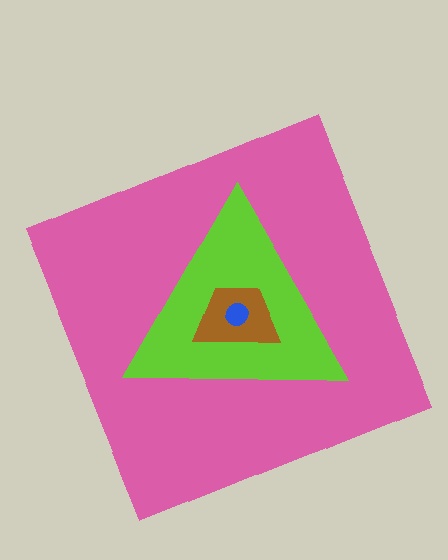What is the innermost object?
The blue circle.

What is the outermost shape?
The pink square.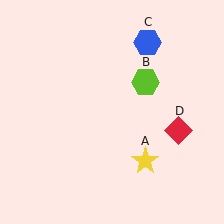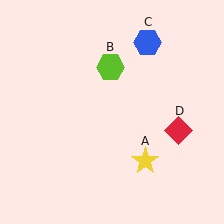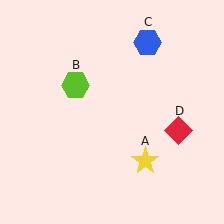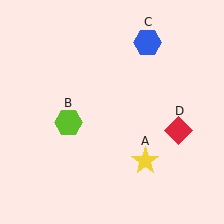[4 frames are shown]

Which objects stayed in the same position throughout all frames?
Yellow star (object A) and blue hexagon (object C) and red diamond (object D) remained stationary.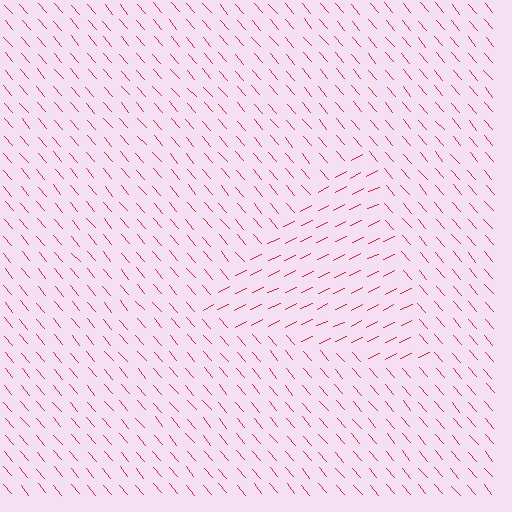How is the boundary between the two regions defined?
The boundary is defined purely by a change in line orientation (approximately 75 degrees difference). All lines are the same color and thickness.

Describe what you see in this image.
The image is filled with small red line segments. A triangle region in the image has lines oriented differently from the surrounding lines, creating a visible texture boundary.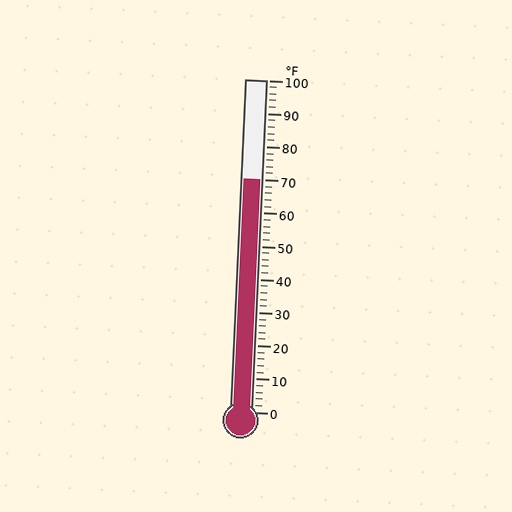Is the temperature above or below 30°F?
The temperature is above 30°F.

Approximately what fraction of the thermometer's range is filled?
The thermometer is filled to approximately 70% of its range.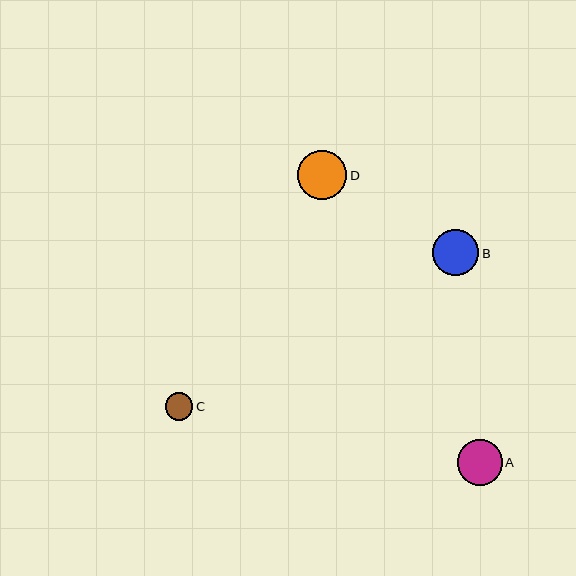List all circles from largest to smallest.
From largest to smallest: D, B, A, C.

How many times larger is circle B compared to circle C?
Circle B is approximately 1.7 times the size of circle C.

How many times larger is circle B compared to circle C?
Circle B is approximately 1.7 times the size of circle C.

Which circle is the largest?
Circle D is the largest with a size of approximately 49 pixels.